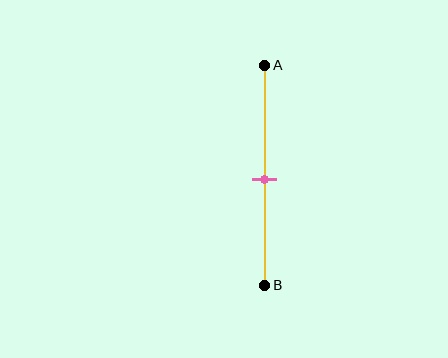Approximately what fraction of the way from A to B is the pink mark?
The pink mark is approximately 50% of the way from A to B.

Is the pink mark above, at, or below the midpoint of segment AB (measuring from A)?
The pink mark is approximately at the midpoint of segment AB.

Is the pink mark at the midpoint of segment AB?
Yes, the mark is approximately at the midpoint.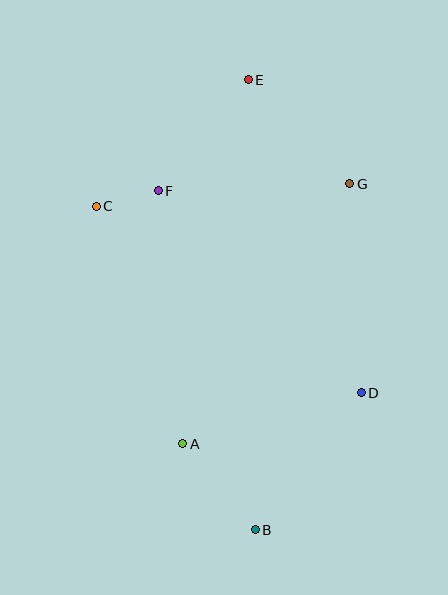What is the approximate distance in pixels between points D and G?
The distance between D and G is approximately 210 pixels.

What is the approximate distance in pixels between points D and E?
The distance between D and E is approximately 333 pixels.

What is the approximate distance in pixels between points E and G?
The distance between E and G is approximately 145 pixels.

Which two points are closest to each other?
Points C and F are closest to each other.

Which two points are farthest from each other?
Points B and E are farthest from each other.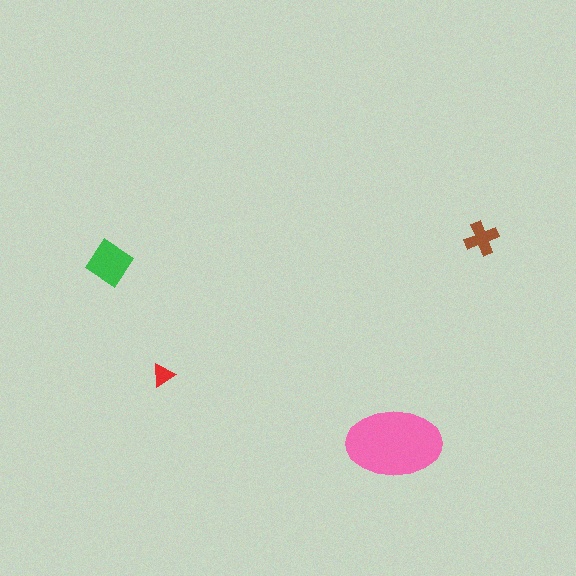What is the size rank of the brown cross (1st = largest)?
3rd.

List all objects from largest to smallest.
The pink ellipse, the green diamond, the brown cross, the red triangle.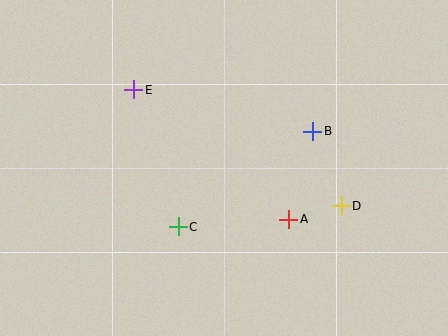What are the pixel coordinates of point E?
Point E is at (134, 90).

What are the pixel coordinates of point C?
Point C is at (178, 227).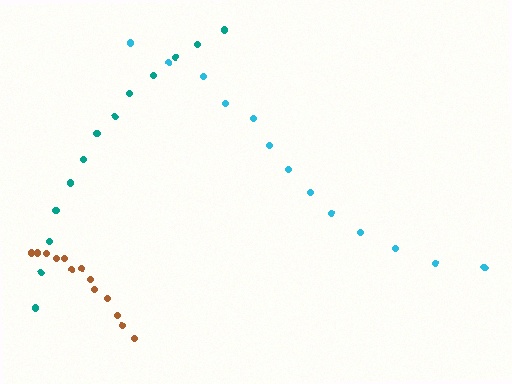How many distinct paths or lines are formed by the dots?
There are 3 distinct paths.